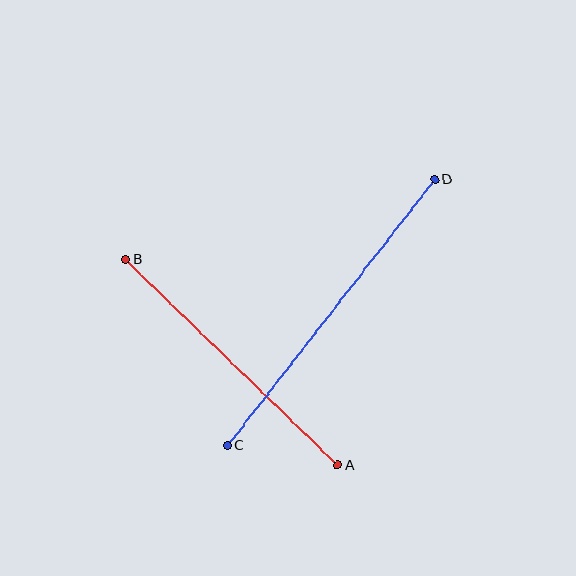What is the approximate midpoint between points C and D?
The midpoint is at approximately (331, 313) pixels.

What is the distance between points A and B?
The distance is approximately 296 pixels.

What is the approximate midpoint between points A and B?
The midpoint is at approximately (232, 363) pixels.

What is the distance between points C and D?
The distance is approximately 337 pixels.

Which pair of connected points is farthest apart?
Points C and D are farthest apart.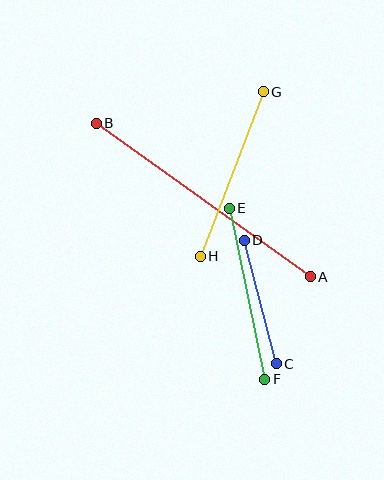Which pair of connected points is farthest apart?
Points A and B are farthest apart.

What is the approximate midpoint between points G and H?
The midpoint is at approximately (232, 174) pixels.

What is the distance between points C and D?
The distance is approximately 128 pixels.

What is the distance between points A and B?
The distance is approximately 263 pixels.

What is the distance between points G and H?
The distance is approximately 176 pixels.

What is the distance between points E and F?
The distance is approximately 175 pixels.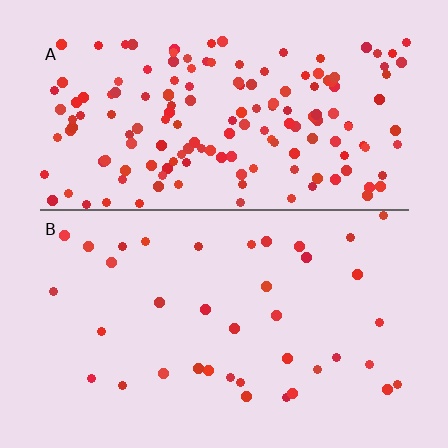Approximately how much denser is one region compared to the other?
Approximately 4.1× — region A over region B.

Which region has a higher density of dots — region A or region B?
A (the top).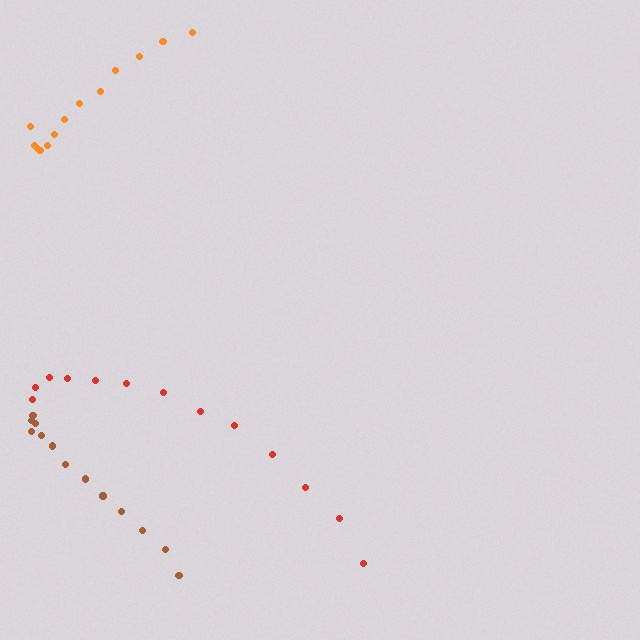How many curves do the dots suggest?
There are 3 distinct paths.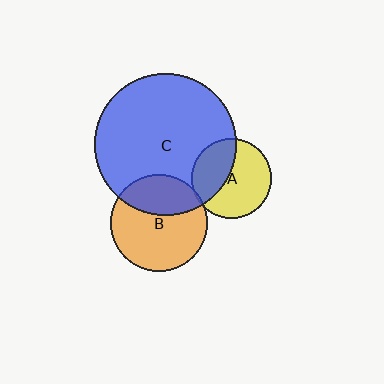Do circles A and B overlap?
Yes.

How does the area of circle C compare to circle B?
Approximately 2.1 times.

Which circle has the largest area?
Circle C (blue).